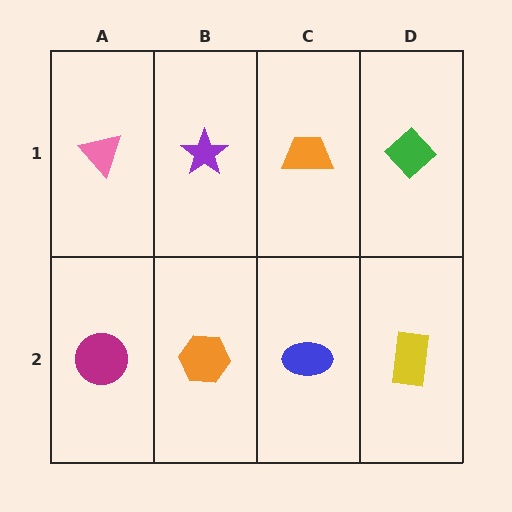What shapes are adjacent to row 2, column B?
A purple star (row 1, column B), a magenta circle (row 2, column A), a blue ellipse (row 2, column C).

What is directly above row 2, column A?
A pink triangle.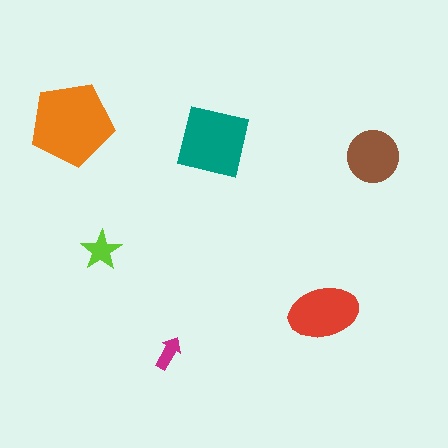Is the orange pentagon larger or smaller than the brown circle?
Larger.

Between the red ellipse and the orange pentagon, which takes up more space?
The orange pentagon.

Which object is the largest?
The orange pentagon.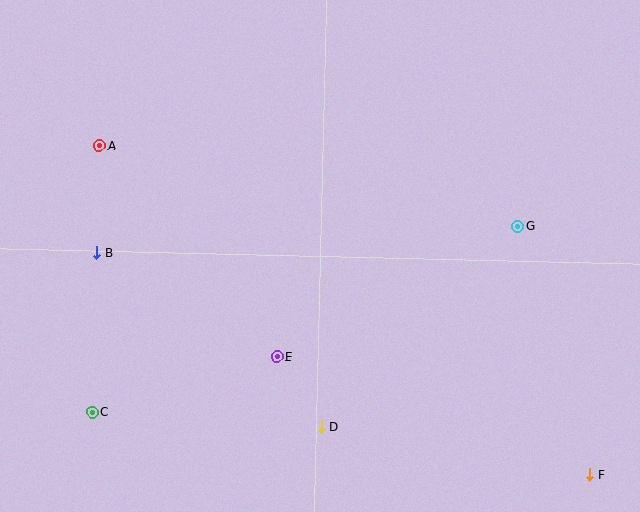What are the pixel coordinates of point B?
Point B is at (97, 252).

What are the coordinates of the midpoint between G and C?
The midpoint between G and C is at (305, 319).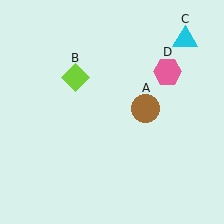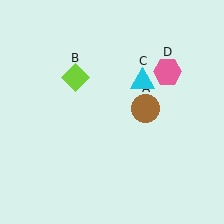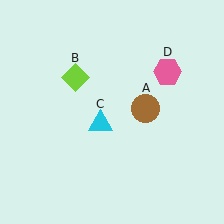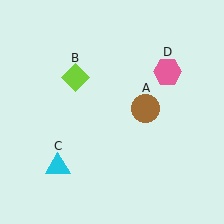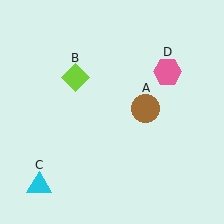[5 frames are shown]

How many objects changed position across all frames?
1 object changed position: cyan triangle (object C).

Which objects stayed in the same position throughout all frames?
Brown circle (object A) and lime diamond (object B) and pink hexagon (object D) remained stationary.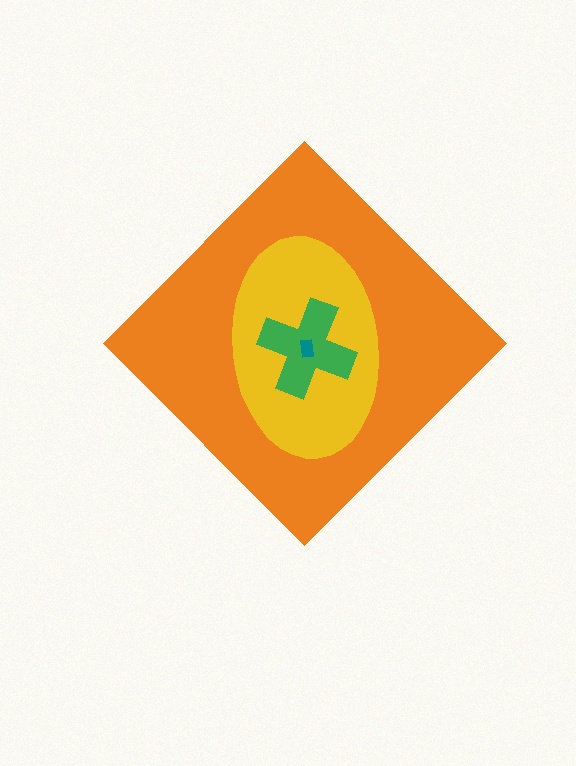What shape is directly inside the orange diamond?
The yellow ellipse.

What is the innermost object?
The teal rectangle.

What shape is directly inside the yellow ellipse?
The green cross.